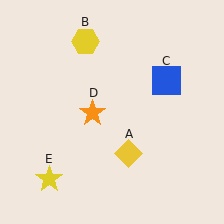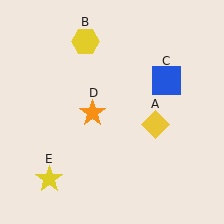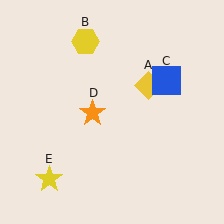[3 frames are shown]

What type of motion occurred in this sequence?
The yellow diamond (object A) rotated counterclockwise around the center of the scene.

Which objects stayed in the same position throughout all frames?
Yellow hexagon (object B) and blue square (object C) and orange star (object D) and yellow star (object E) remained stationary.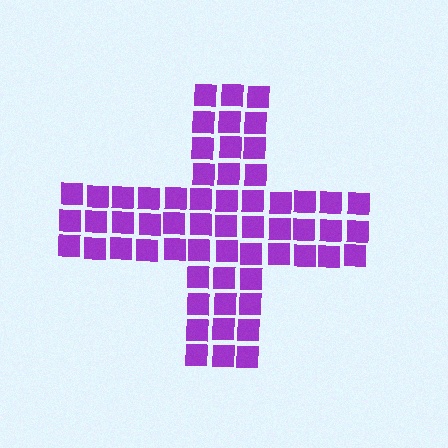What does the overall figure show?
The overall figure shows a cross.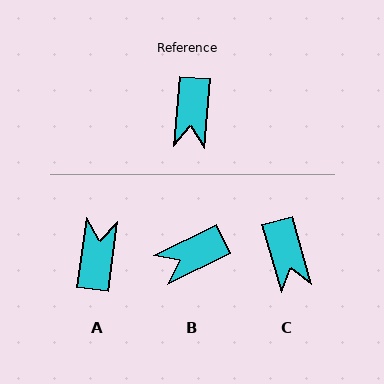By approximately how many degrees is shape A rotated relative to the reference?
Approximately 177 degrees counter-clockwise.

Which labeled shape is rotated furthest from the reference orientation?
A, about 177 degrees away.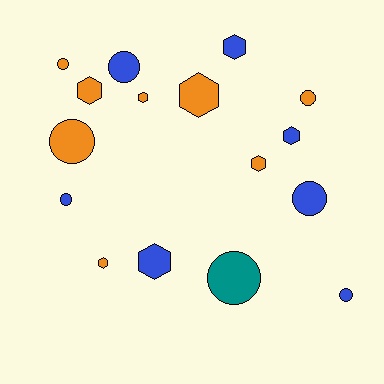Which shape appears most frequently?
Circle, with 8 objects.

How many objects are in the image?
There are 16 objects.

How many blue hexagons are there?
There are 3 blue hexagons.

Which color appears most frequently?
Orange, with 8 objects.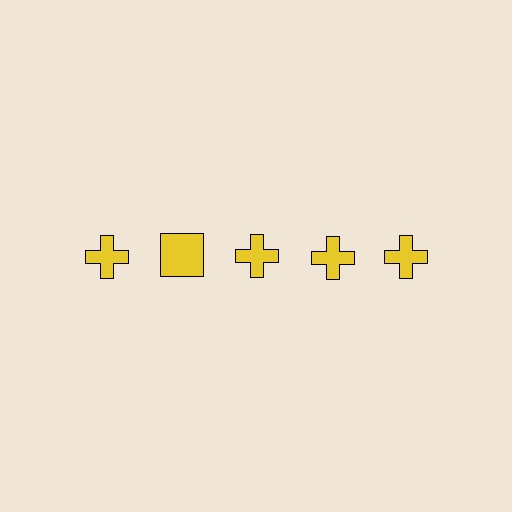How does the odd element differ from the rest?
It has a different shape: square instead of cross.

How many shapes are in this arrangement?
There are 5 shapes arranged in a grid pattern.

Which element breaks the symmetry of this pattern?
The yellow square in the top row, second from left column breaks the symmetry. All other shapes are yellow crosses.